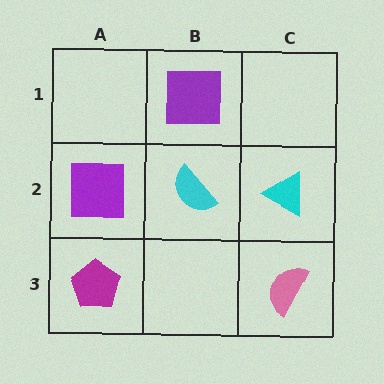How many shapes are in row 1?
1 shape.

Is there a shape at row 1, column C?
No, that cell is empty.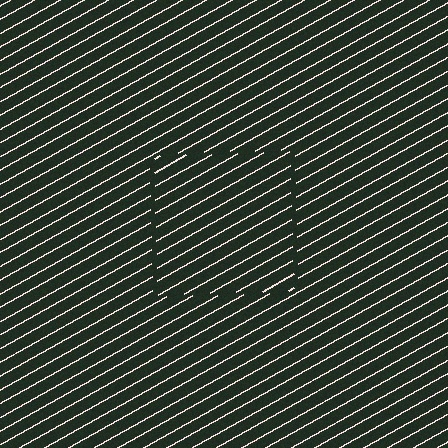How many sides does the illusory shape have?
4 sides — the line-ends trace a square.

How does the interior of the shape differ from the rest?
The interior of the shape contains the same grating, shifted by half a period — the contour is defined by the phase discontinuity where line-ends from the inner and outer gratings abut.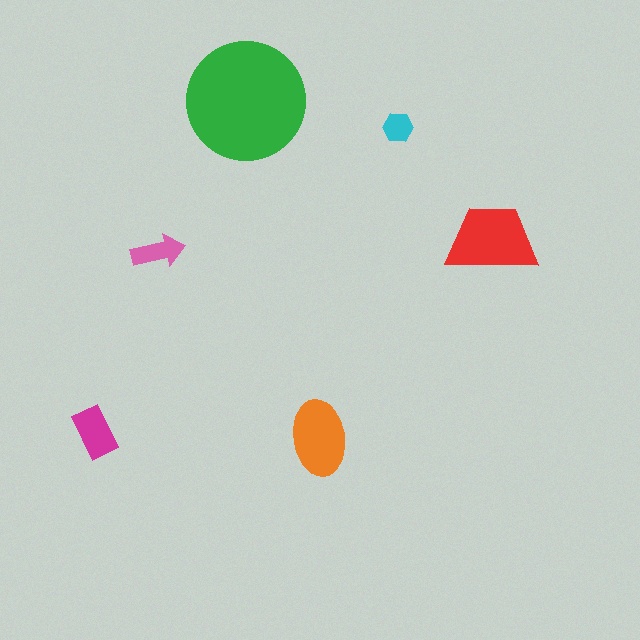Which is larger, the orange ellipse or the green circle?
The green circle.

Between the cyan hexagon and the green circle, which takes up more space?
The green circle.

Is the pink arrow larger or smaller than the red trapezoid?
Smaller.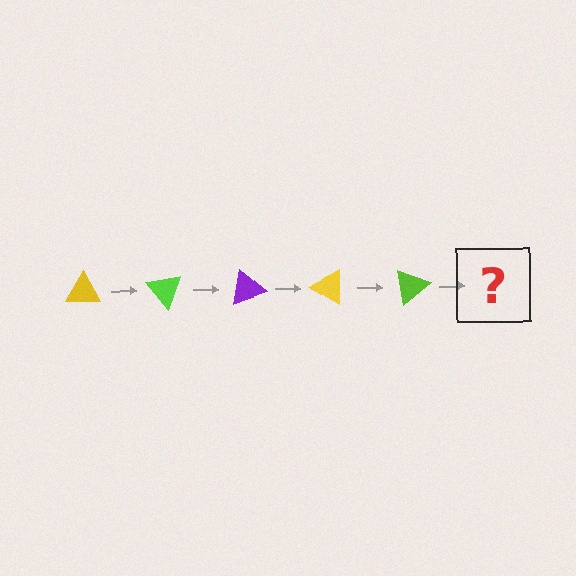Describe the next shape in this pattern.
It should be a purple triangle, rotated 250 degrees from the start.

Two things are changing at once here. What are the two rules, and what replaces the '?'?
The two rules are that it rotates 50 degrees each step and the color cycles through yellow, lime, and purple. The '?' should be a purple triangle, rotated 250 degrees from the start.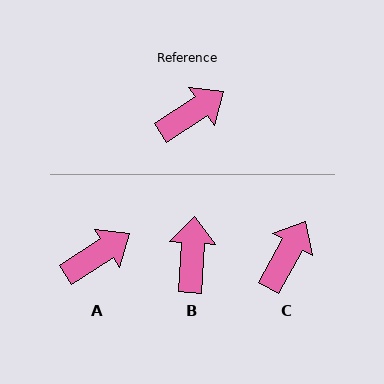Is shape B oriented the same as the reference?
No, it is off by about 53 degrees.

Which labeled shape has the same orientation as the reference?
A.